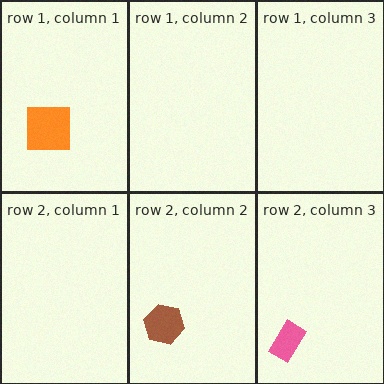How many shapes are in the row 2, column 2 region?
1.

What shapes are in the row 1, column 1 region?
The orange square.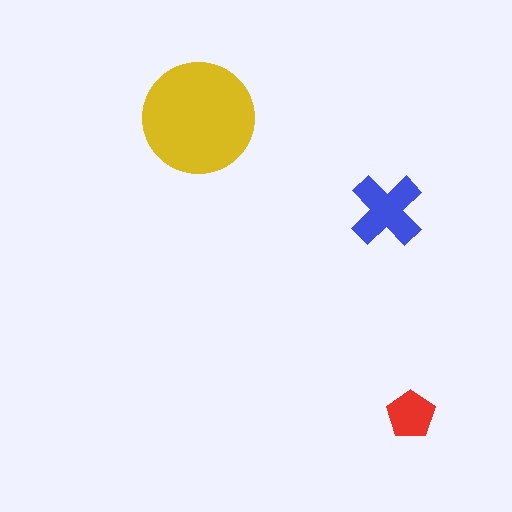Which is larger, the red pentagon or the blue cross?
The blue cross.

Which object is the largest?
The yellow circle.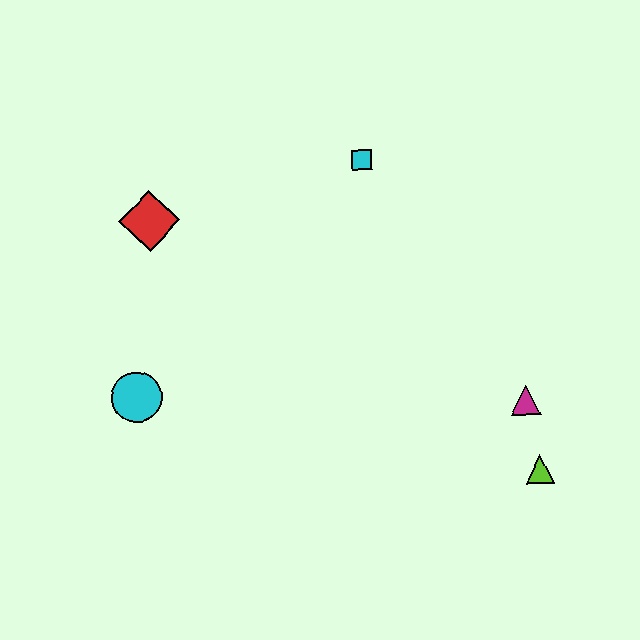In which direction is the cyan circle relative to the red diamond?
The cyan circle is below the red diamond.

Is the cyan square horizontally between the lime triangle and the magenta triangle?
No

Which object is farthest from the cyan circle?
The lime triangle is farthest from the cyan circle.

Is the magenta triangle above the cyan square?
No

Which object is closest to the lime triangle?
The magenta triangle is closest to the lime triangle.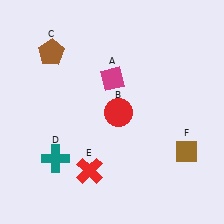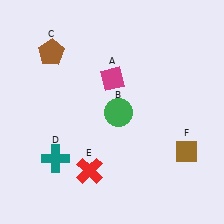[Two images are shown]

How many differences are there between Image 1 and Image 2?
There is 1 difference between the two images.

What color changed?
The circle (B) changed from red in Image 1 to green in Image 2.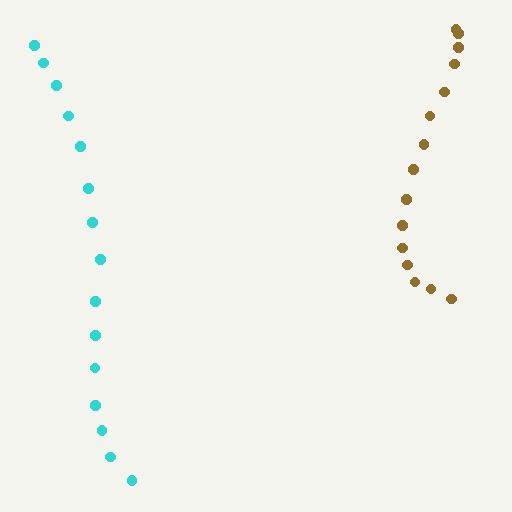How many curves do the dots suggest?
There are 2 distinct paths.